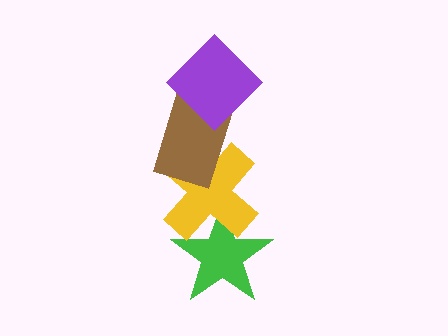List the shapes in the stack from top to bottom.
From top to bottom: the purple diamond, the brown rectangle, the yellow cross, the green star.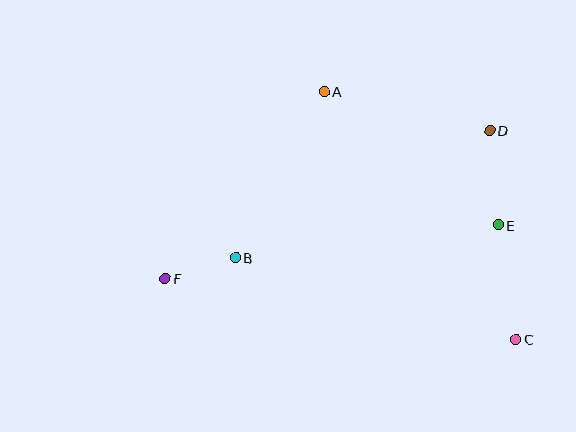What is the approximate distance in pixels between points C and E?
The distance between C and E is approximately 116 pixels.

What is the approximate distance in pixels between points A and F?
The distance between A and F is approximately 245 pixels.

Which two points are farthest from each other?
Points D and F are farthest from each other.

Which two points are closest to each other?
Points B and F are closest to each other.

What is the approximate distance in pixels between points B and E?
The distance between B and E is approximately 264 pixels.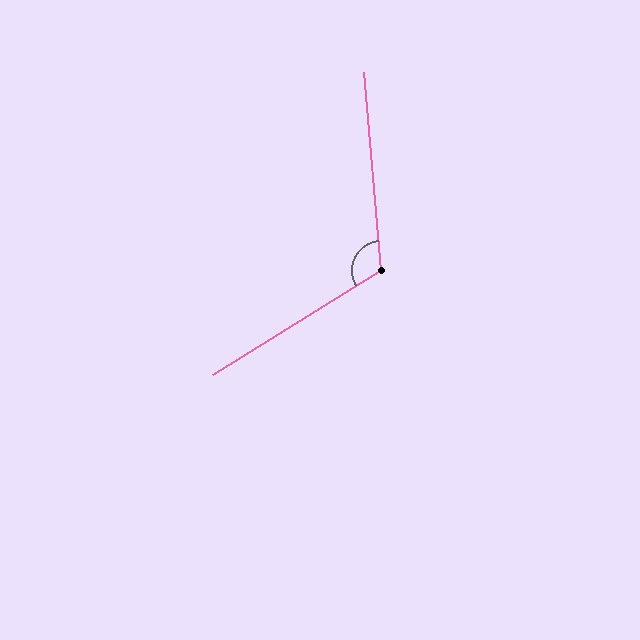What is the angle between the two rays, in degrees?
Approximately 117 degrees.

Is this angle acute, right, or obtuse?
It is obtuse.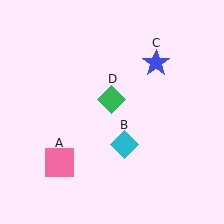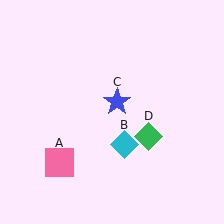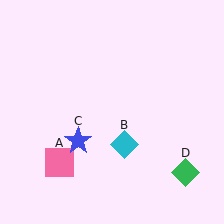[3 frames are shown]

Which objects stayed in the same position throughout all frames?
Pink square (object A) and cyan diamond (object B) remained stationary.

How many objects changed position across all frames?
2 objects changed position: blue star (object C), green diamond (object D).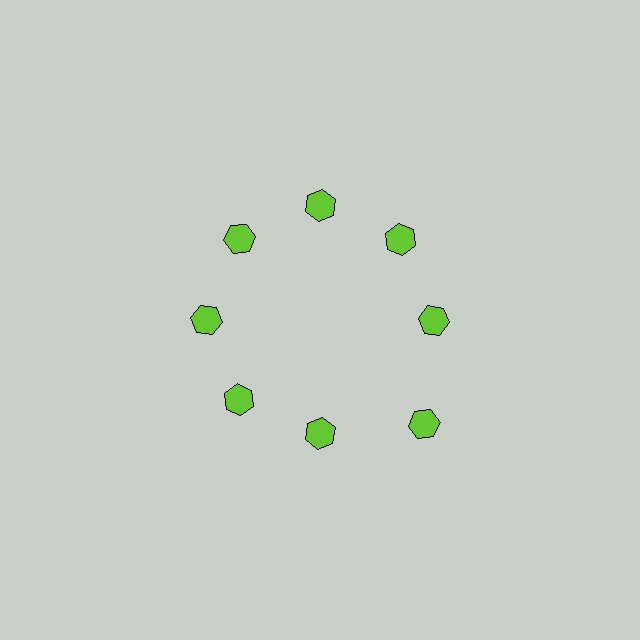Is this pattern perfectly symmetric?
No. The 8 lime hexagons are arranged in a ring, but one element near the 4 o'clock position is pushed outward from the center, breaking the 8-fold rotational symmetry.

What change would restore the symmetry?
The symmetry would be restored by moving it inward, back onto the ring so that all 8 hexagons sit at equal angles and equal distance from the center.